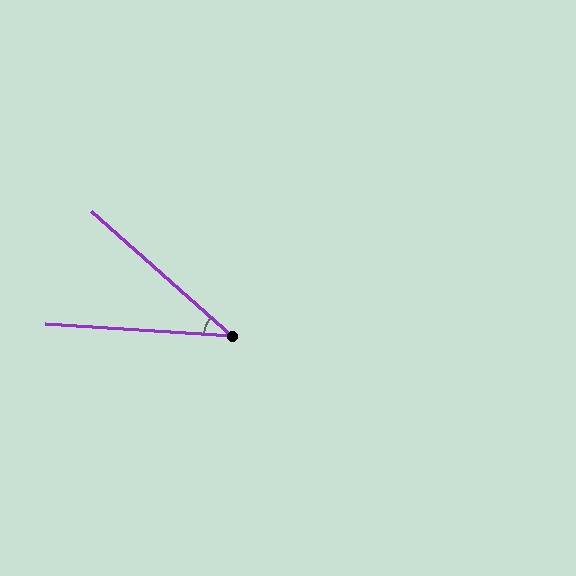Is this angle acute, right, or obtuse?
It is acute.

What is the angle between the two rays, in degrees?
Approximately 38 degrees.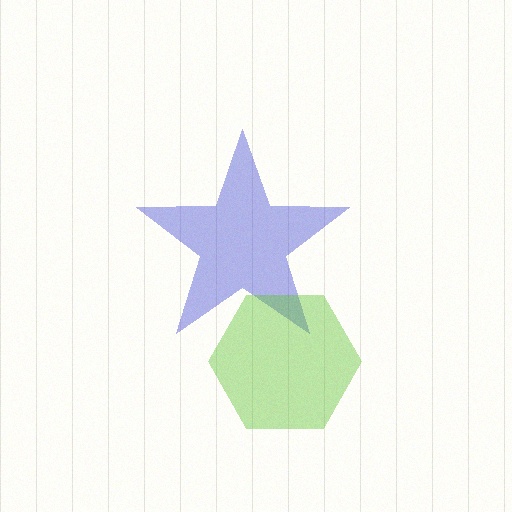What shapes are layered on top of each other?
The layered shapes are: a blue star, a lime hexagon.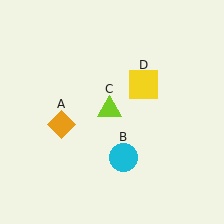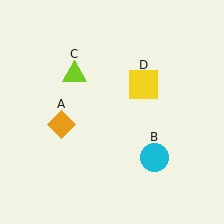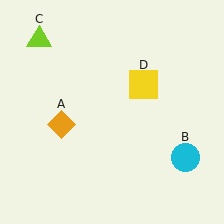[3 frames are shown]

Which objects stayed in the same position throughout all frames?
Orange diamond (object A) and yellow square (object D) remained stationary.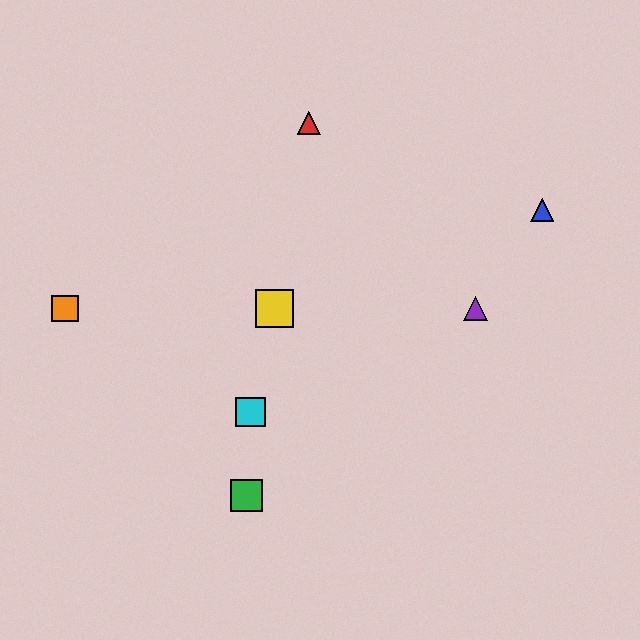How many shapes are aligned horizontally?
3 shapes (the yellow square, the purple triangle, the orange square) are aligned horizontally.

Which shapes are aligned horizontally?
The yellow square, the purple triangle, the orange square are aligned horizontally.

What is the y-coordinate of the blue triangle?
The blue triangle is at y≈210.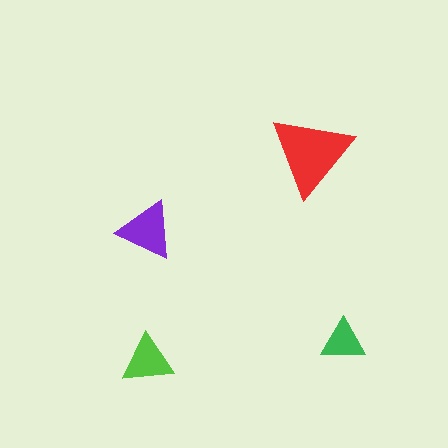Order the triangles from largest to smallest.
the red one, the purple one, the lime one, the green one.